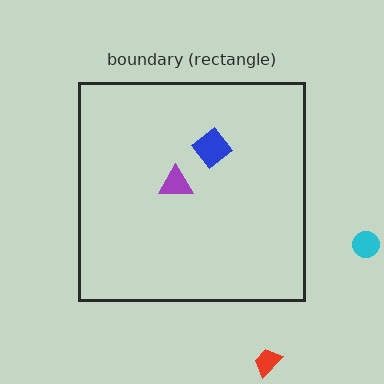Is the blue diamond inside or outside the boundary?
Inside.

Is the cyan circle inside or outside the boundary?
Outside.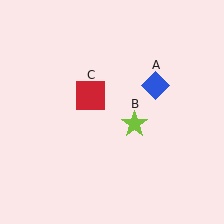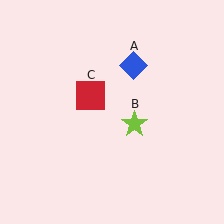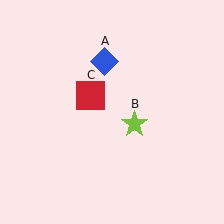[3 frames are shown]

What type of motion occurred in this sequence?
The blue diamond (object A) rotated counterclockwise around the center of the scene.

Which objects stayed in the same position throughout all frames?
Lime star (object B) and red square (object C) remained stationary.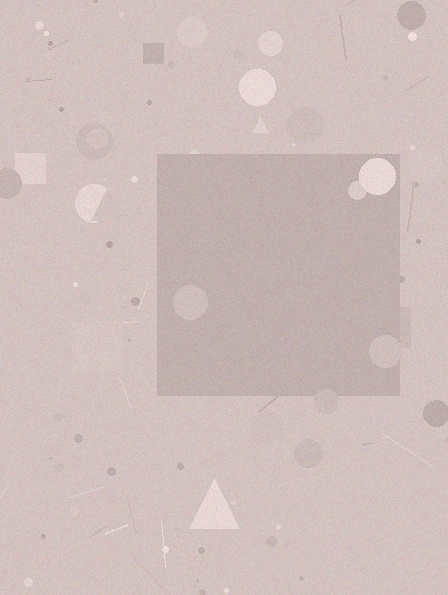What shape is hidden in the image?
A square is hidden in the image.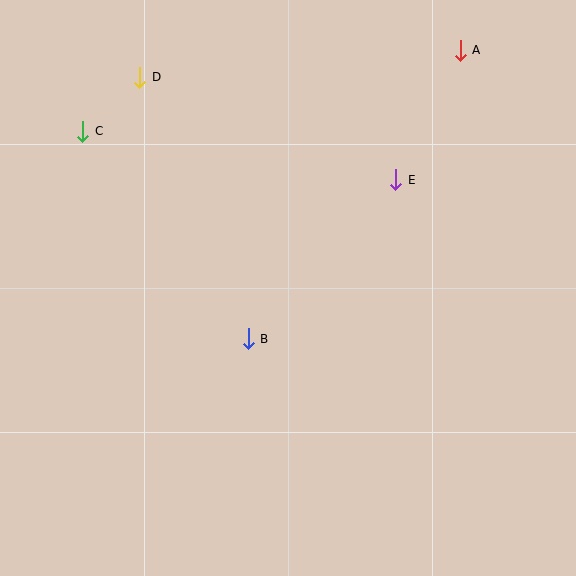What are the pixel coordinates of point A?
Point A is at (460, 50).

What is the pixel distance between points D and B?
The distance between D and B is 283 pixels.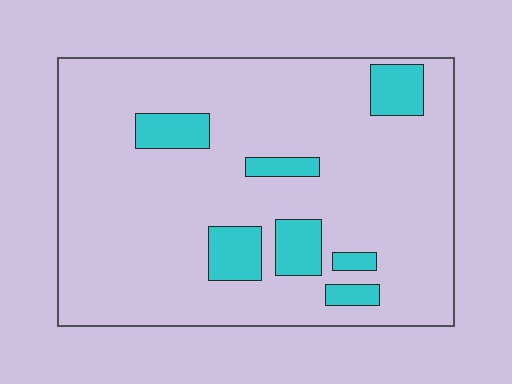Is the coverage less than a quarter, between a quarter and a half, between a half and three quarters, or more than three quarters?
Less than a quarter.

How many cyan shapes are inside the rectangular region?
7.